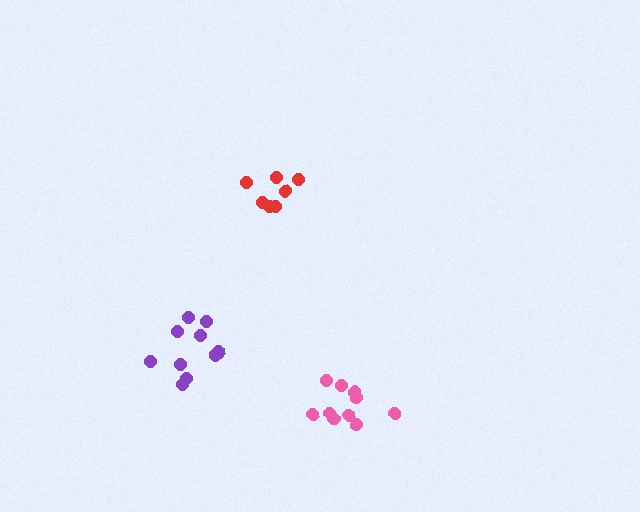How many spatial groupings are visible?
There are 3 spatial groupings.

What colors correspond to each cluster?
The clusters are colored: red, purple, pink.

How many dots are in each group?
Group 1: 7 dots, Group 2: 10 dots, Group 3: 10 dots (27 total).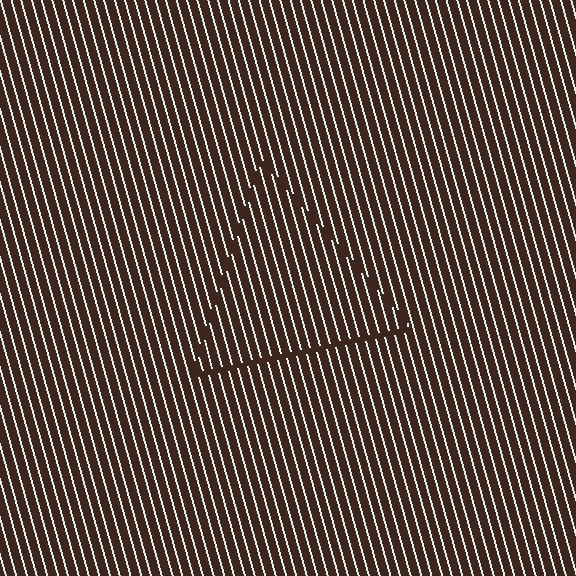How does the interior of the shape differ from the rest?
The interior of the shape contains the same grating, shifted by half a period — the contour is defined by the phase discontinuity where line-ends from the inner and outer gratings abut.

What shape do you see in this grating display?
An illusory triangle. The interior of the shape contains the same grating, shifted by half a period — the contour is defined by the phase discontinuity where line-ends from the inner and outer gratings abut.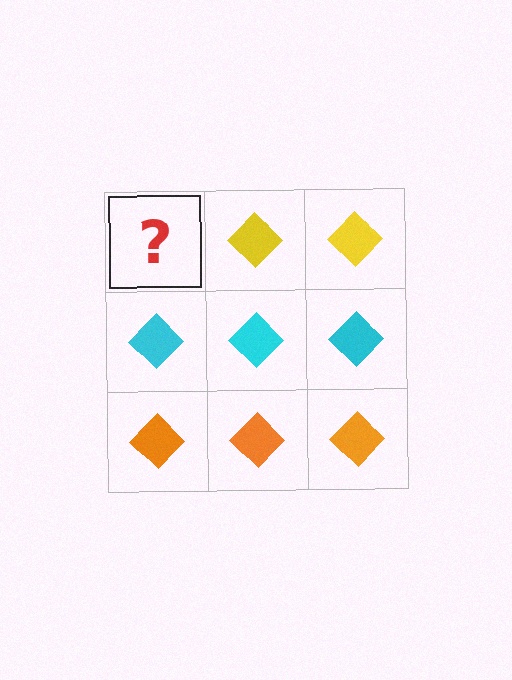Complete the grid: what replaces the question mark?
The question mark should be replaced with a yellow diamond.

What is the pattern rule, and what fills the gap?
The rule is that each row has a consistent color. The gap should be filled with a yellow diamond.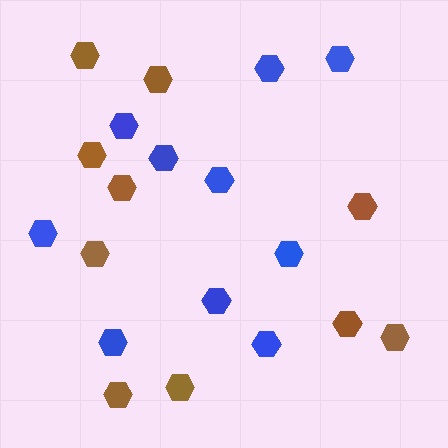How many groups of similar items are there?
There are 2 groups: one group of blue hexagons (10) and one group of brown hexagons (10).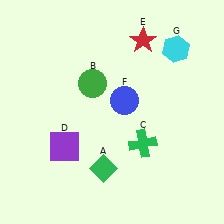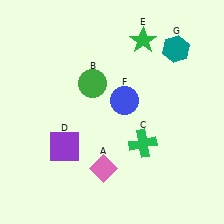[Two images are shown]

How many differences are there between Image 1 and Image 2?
There are 3 differences between the two images.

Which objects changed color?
A changed from green to pink. E changed from red to green. G changed from cyan to teal.